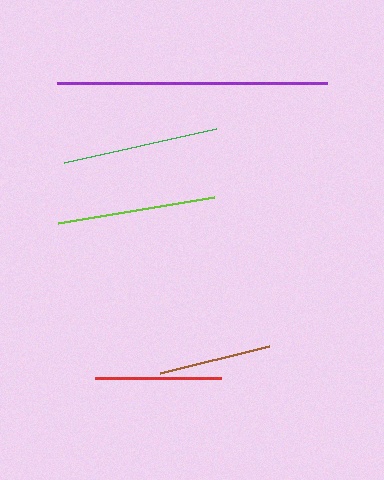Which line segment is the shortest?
The brown line is the shortest at approximately 112 pixels.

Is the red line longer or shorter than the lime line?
The lime line is longer than the red line.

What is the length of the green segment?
The green segment is approximately 155 pixels long.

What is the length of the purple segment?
The purple segment is approximately 270 pixels long.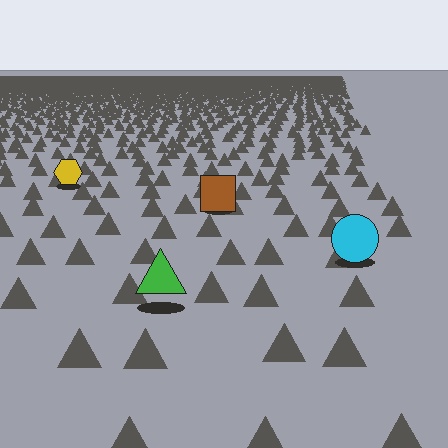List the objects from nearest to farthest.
From nearest to farthest: the green triangle, the cyan circle, the brown square, the yellow hexagon.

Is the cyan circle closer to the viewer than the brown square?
Yes. The cyan circle is closer — you can tell from the texture gradient: the ground texture is coarser near it.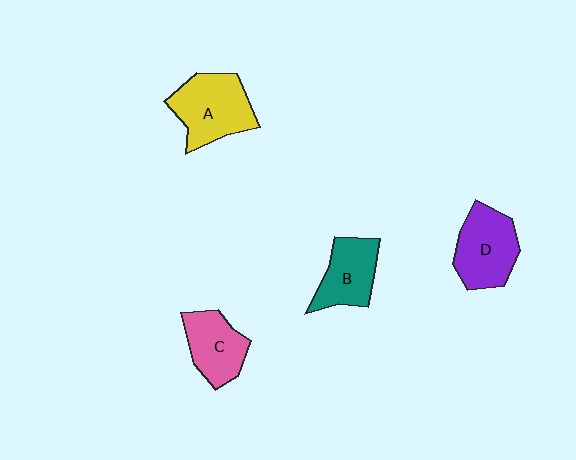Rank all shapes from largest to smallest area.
From largest to smallest: A (yellow), D (purple), C (pink), B (teal).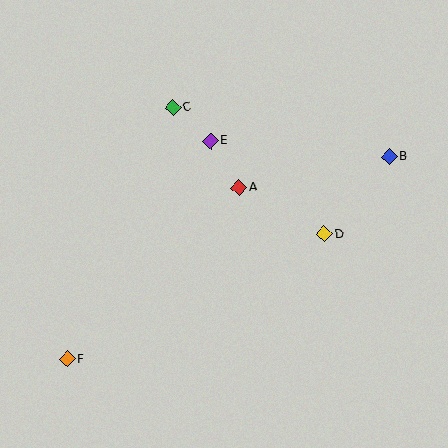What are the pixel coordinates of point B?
Point B is at (389, 156).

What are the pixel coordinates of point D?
Point D is at (324, 234).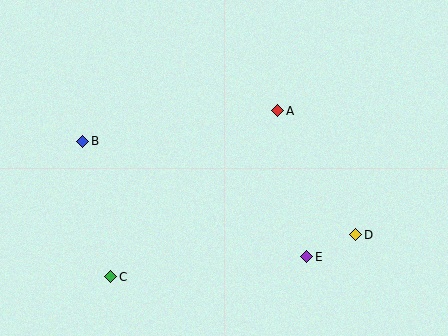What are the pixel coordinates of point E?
Point E is at (307, 257).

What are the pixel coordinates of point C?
Point C is at (110, 277).